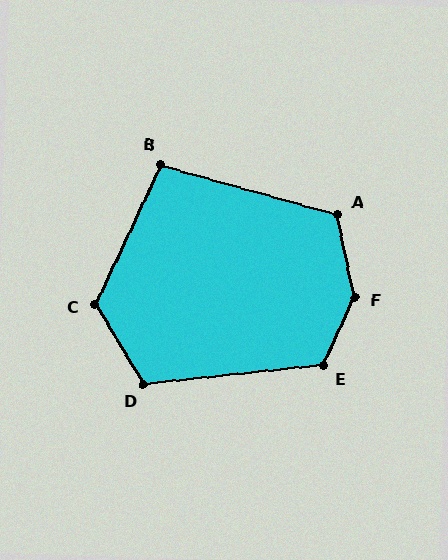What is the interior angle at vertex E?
Approximately 120 degrees (obtuse).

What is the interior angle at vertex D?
Approximately 116 degrees (obtuse).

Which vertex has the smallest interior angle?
B, at approximately 100 degrees.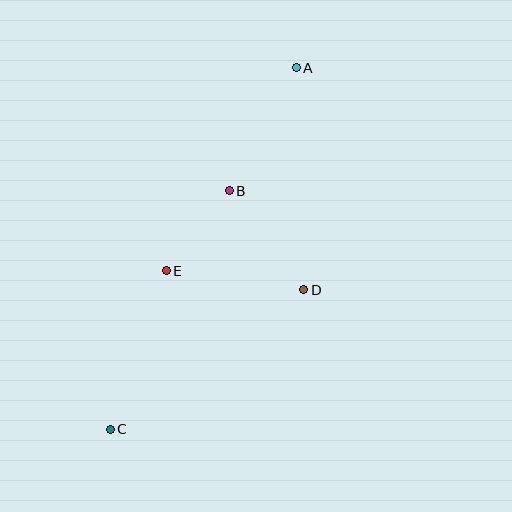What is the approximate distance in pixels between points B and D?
The distance between B and D is approximately 124 pixels.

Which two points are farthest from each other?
Points A and C are farthest from each other.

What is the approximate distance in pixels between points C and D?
The distance between C and D is approximately 239 pixels.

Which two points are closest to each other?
Points B and E are closest to each other.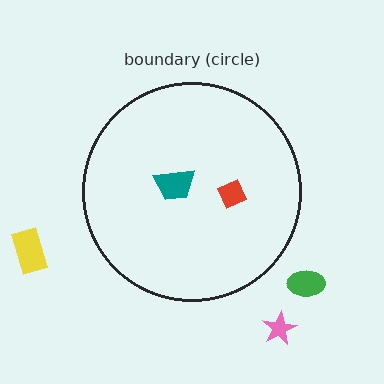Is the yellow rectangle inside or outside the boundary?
Outside.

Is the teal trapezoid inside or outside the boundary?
Inside.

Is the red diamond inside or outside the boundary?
Inside.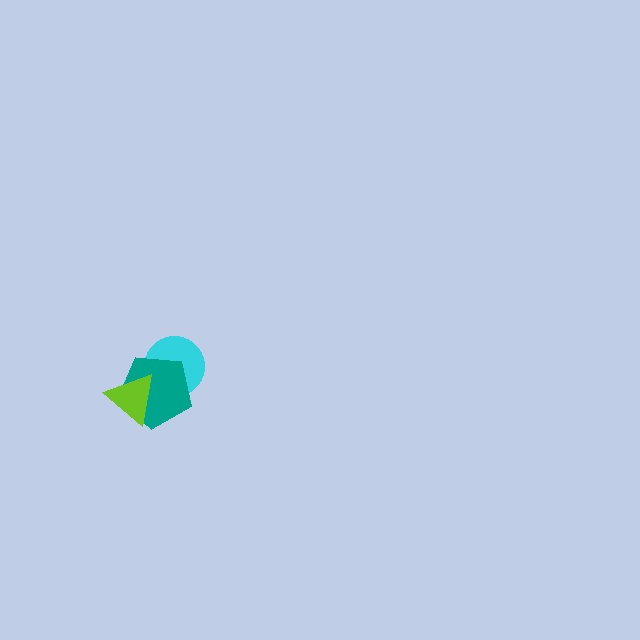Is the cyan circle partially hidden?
Yes, it is partially covered by another shape.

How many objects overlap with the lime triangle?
2 objects overlap with the lime triangle.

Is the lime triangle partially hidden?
No, no other shape covers it.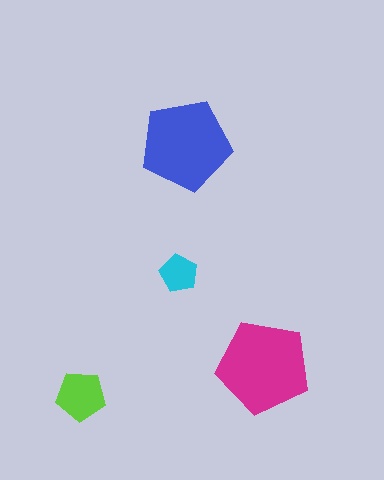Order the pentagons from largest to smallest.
the magenta one, the blue one, the lime one, the cyan one.